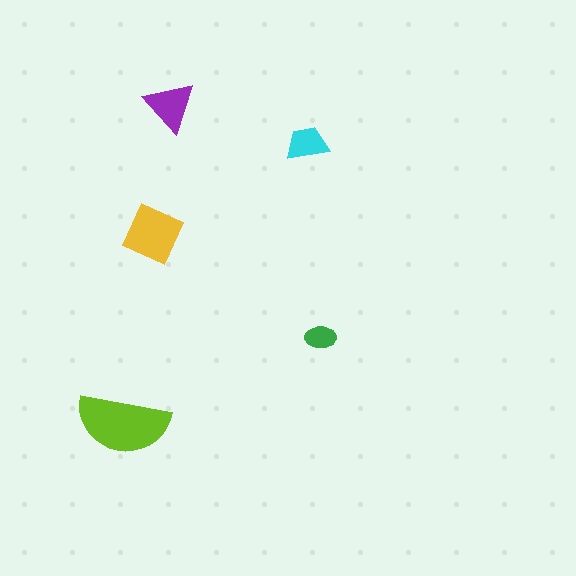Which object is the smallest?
The green ellipse.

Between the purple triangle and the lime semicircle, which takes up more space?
The lime semicircle.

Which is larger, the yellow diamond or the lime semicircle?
The lime semicircle.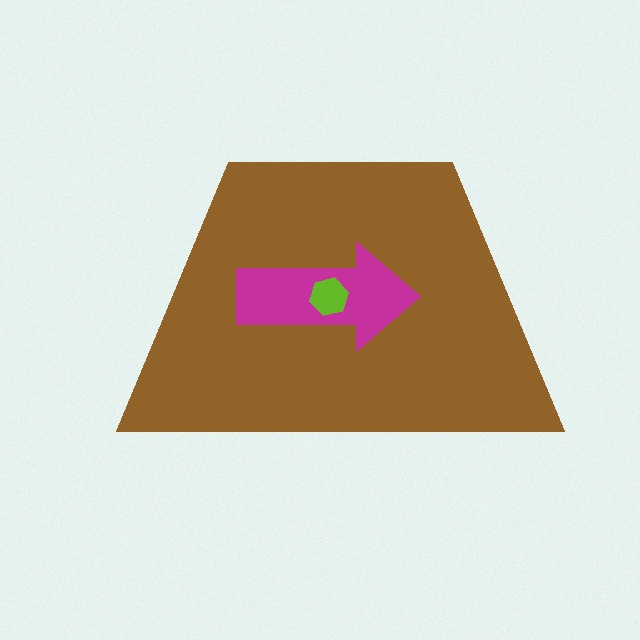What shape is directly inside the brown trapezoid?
The magenta arrow.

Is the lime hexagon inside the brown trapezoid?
Yes.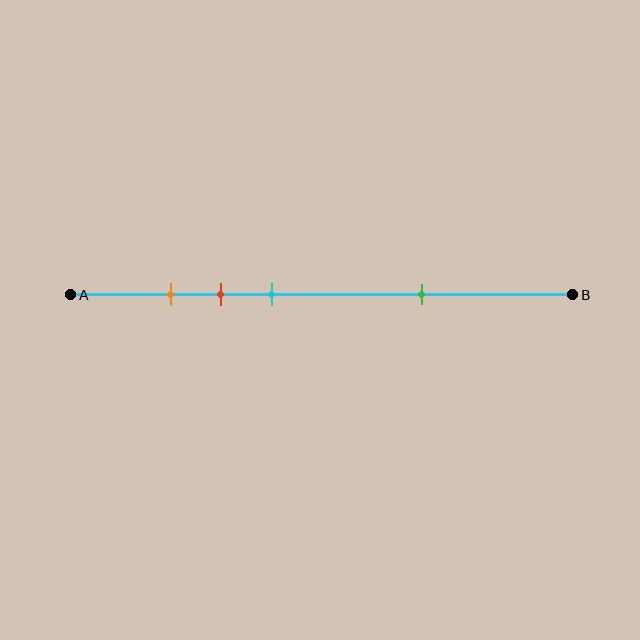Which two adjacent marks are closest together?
The orange and red marks are the closest adjacent pair.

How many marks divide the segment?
There are 4 marks dividing the segment.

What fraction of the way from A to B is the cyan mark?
The cyan mark is approximately 40% (0.4) of the way from A to B.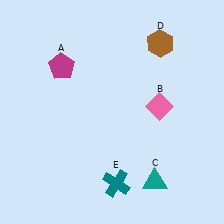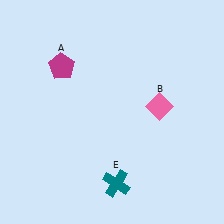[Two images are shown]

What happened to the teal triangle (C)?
The teal triangle (C) was removed in Image 2. It was in the bottom-right area of Image 1.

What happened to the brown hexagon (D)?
The brown hexagon (D) was removed in Image 2. It was in the top-right area of Image 1.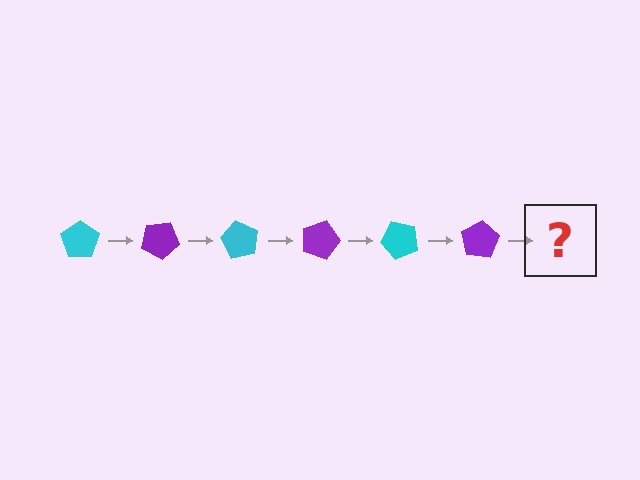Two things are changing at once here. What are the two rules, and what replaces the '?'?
The two rules are that it rotates 30 degrees each step and the color cycles through cyan and purple. The '?' should be a cyan pentagon, rotated 180 degrees from the start.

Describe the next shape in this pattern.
It should be a cyan pentagon, rotated 180 degrees from the start.